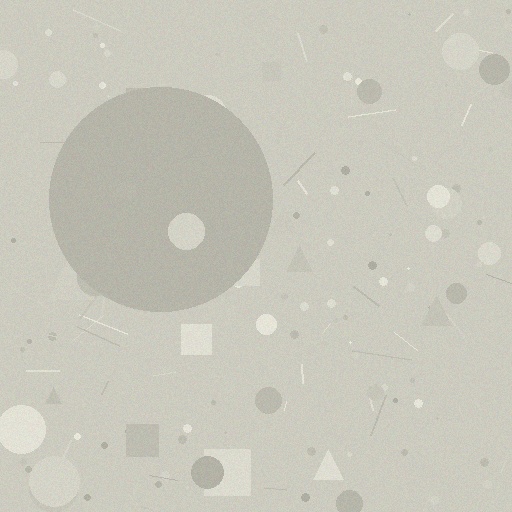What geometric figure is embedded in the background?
A circle is embedded in the background.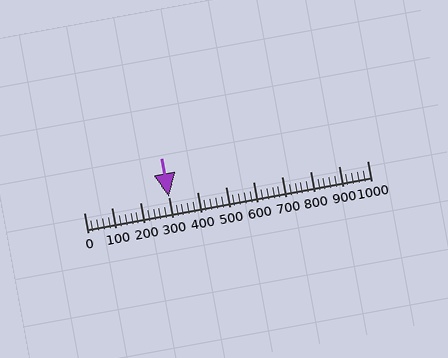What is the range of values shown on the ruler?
The ruler shows values from 0 to 1000.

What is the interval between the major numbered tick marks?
The major tick marks are spaced 100 units apart.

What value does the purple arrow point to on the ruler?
The purple arrow points to approximately 300.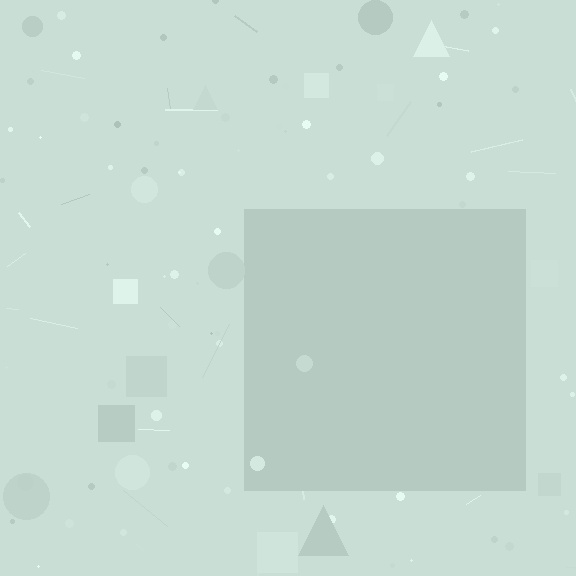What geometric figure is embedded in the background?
A square is embedded in the background.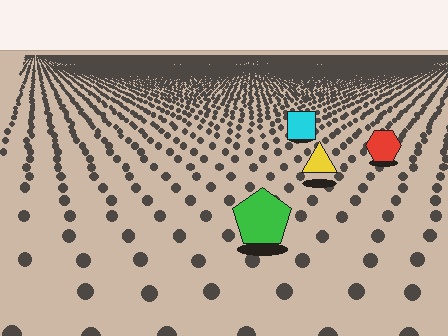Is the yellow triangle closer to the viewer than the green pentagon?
No. The green pentagon is closer — you can tell from the texture gradient: the ground texture is coarser near it.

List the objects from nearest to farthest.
From nearest to farthest: the green pentagon, the yellow triangle, the red hexagon, the cyan square.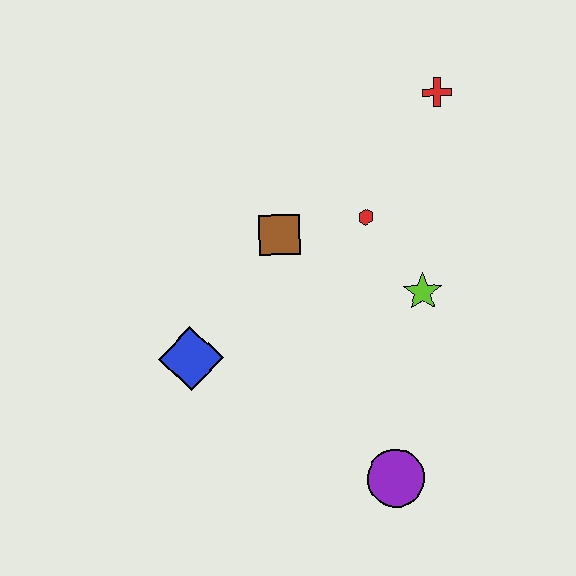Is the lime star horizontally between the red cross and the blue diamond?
Yes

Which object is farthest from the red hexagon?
The purple circle is farthest from the red hexagon.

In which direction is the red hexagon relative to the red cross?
The red hexagon is below the red cross.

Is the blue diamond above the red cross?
No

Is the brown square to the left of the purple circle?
Yes